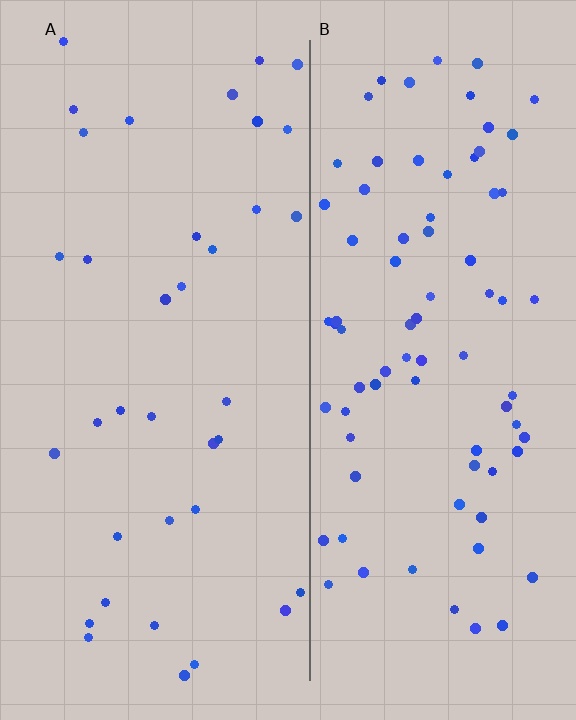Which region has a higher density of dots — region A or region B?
B (the right).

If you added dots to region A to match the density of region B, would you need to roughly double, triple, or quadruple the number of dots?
Approximately double.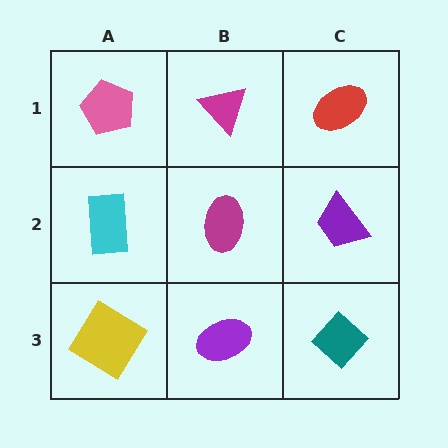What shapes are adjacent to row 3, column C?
A purple trapezoid (row 2, column C), a purple ellipse (row 3, column B).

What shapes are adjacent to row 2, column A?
A pink pentagon (row 1, column A), a yellow diamond (row 3, column A), a magenta ellipse (row 2, column B).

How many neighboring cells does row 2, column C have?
3.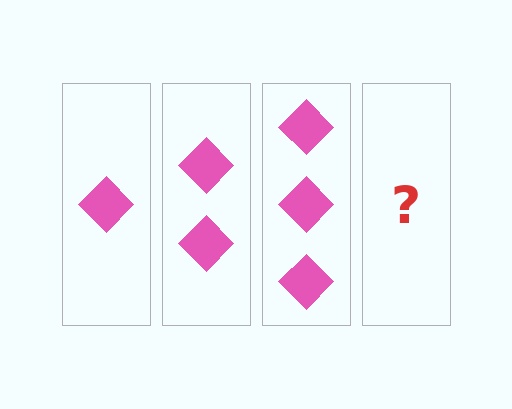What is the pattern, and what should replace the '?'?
The pattern is that each step adds one more diamond. The '?' should be 4 diamonds.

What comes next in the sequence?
The next element should be 4 diamonds.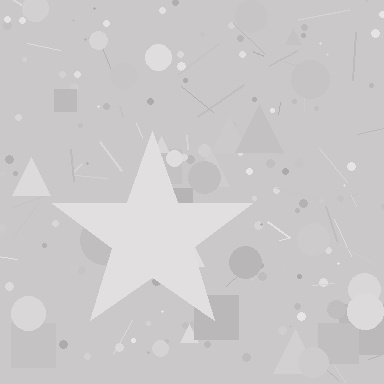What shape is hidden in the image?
A star is hidden in the image.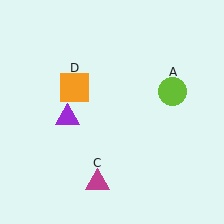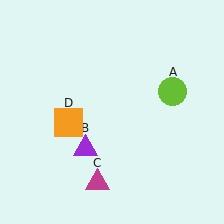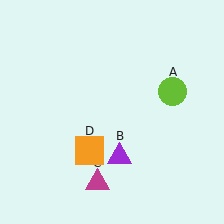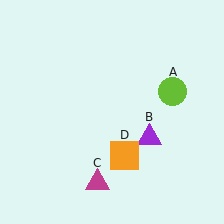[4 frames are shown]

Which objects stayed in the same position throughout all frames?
Lime circle (object A) and magenta triangle (object C) remained stationary.